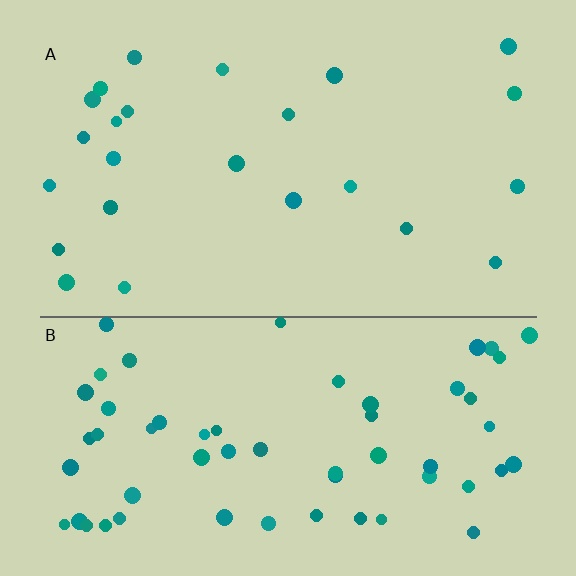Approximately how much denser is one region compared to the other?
Approximately 2.5× — region B over region A.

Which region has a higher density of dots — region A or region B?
B (the bottom).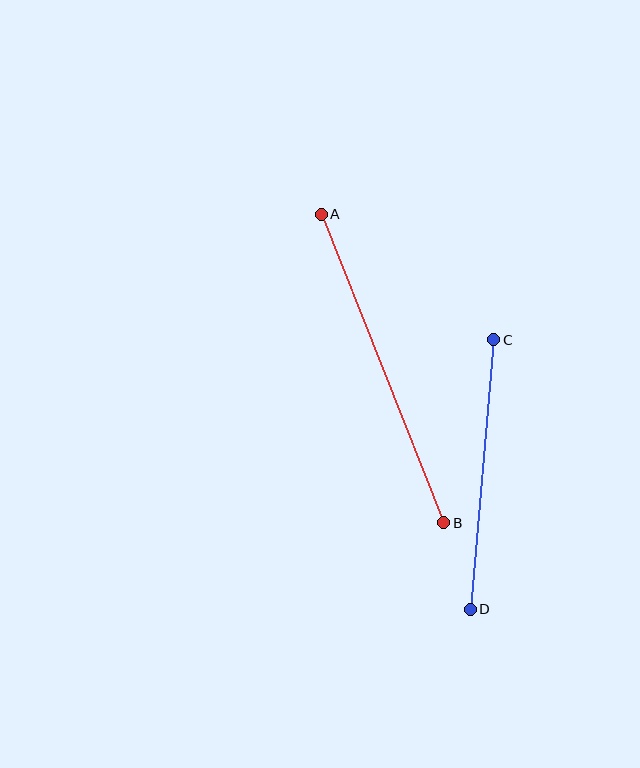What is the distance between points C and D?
The distance is approximately 270 pixels.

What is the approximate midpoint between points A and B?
The midpoint is at approximately (383, 369) pixels.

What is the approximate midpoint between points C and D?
The midpoint is at approximately (482, 475) pixels.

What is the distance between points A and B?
The distance is approximately 332 pixels.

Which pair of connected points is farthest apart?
Points A and B are farthest apart.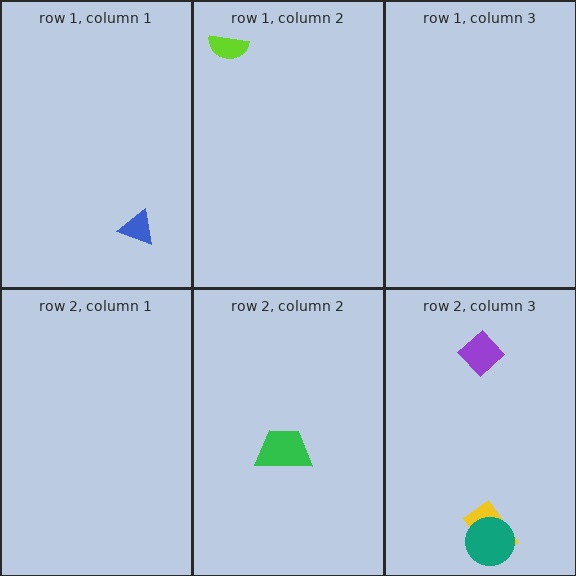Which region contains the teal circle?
The row 2, column 3 region.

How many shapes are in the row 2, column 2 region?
1.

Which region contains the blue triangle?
The row 1, column 1 region.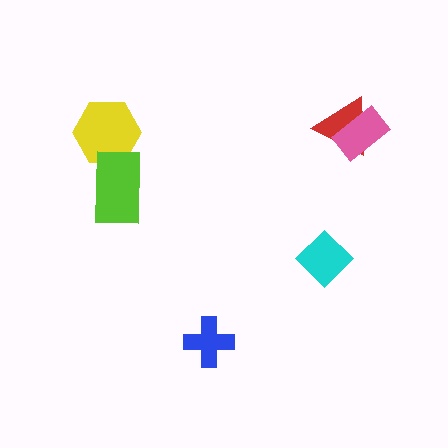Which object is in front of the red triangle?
The pink rectangle is in front of the red triangle.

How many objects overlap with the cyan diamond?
0 objects overlap with the cyan diamond.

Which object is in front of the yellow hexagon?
The lime rectangle is in front of the yellow hexagon.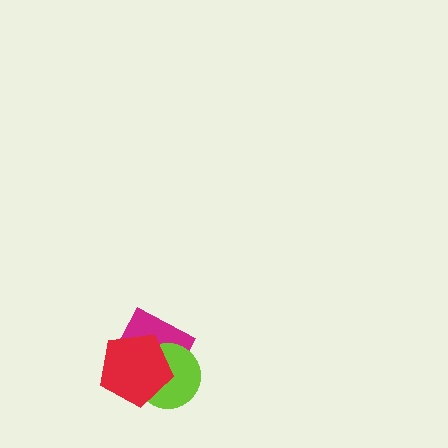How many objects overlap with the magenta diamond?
2 objects overlap with the magenta diamond.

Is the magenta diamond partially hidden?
Yes, it is partially covered by another shape.